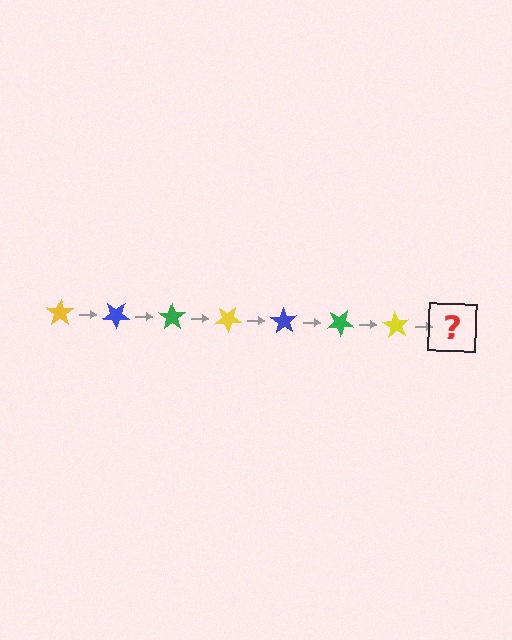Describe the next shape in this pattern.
It should be a blue star, rotated 245 degrees from the start.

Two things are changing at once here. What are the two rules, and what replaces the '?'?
The two rules are that it rotates 35 degrees each step and the color cycles through yellow, blue, and green. The '?' should be a blue star, rotated 245 degrees from the start.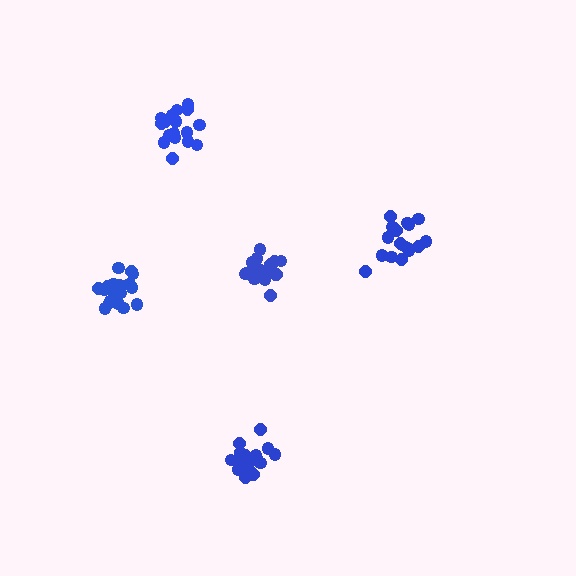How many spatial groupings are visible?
There are 5 spatial groupings.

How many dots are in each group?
Group 1: 17 dots, Group 2: 21 dots, Group 3: 19 dots, Group 4: 20 dots, Group 5: 17 dots (94 total).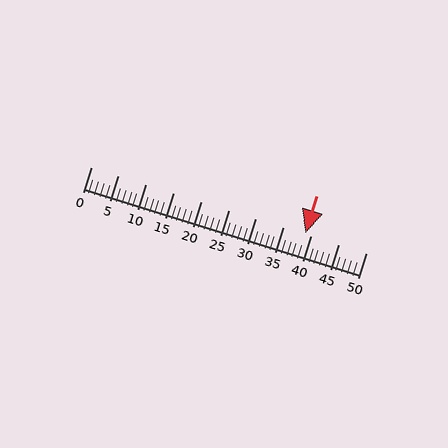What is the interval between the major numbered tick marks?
The major tick marks are spaced 5 units apart.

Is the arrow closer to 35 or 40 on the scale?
The arrow is closer to 40.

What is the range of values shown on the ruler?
The ruler shows values from 0 to 50.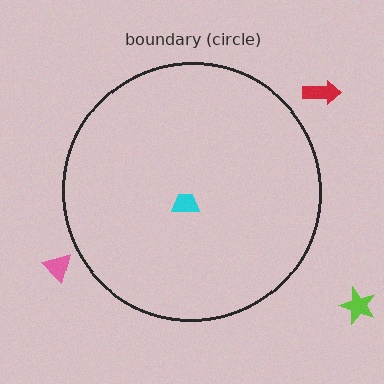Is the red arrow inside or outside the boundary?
Outside.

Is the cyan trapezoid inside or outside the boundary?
Inside.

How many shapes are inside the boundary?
1 inside, 3 outside.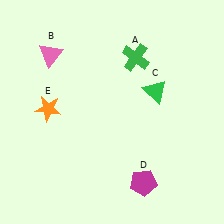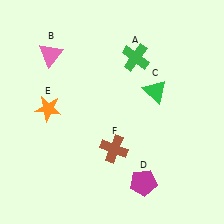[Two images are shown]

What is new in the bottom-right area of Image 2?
A brown cross (F) was added in the bottom-right area of Image 2.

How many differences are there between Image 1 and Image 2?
There is 1 difference between the two images.